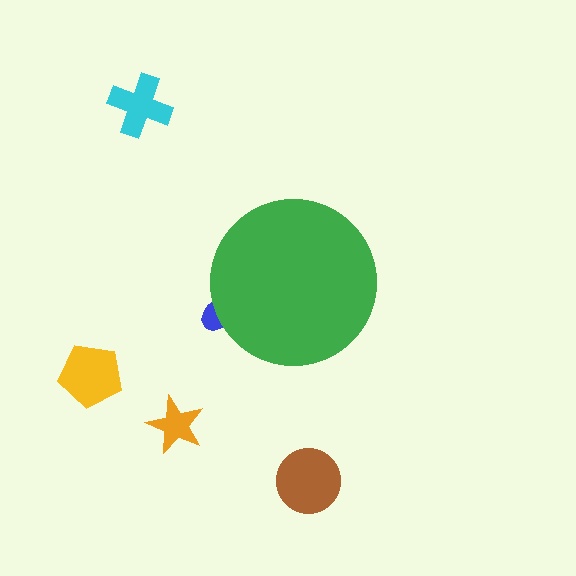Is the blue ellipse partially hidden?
Yes, the blue ellipse is partially hidden behind the green circle.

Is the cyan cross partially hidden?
No, the cyan cross is fully visible.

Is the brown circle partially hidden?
No, the brown circle is fully visible.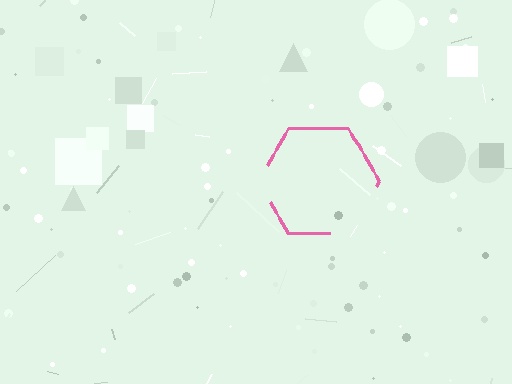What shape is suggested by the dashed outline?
The dashed outline suggests a hexagon.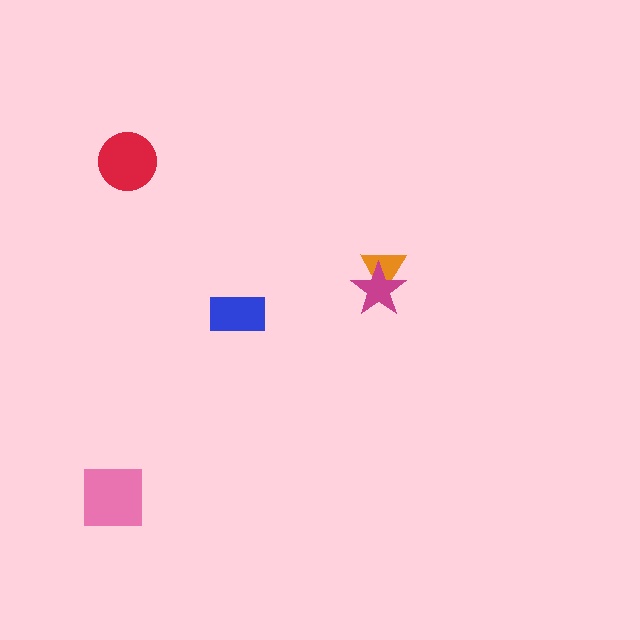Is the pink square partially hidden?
No, no other shape covers it.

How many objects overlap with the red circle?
0 objects overlap with the red circle.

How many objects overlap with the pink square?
0 objects overlap with the pink square.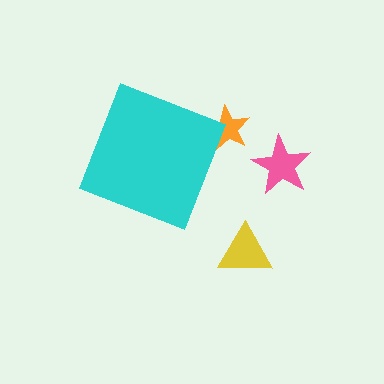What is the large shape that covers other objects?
A cyan diamond.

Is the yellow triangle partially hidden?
No, the yellow triangle is fully visible.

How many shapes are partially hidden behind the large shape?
1 shape is partially hidden.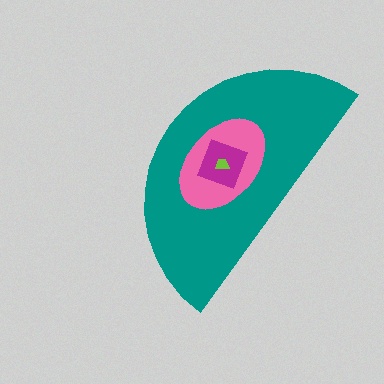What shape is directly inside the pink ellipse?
The magenta diamond.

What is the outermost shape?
The teal semicircle.